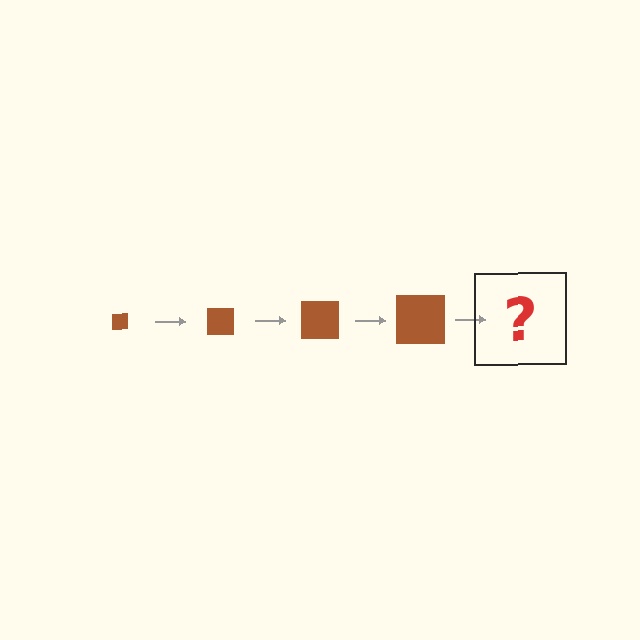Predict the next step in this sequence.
The next step is a brown square, larger than the previous one.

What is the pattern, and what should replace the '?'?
The pattern is that the square gets progressively larger each step. The '?' should be a brown square, larger than the previous one.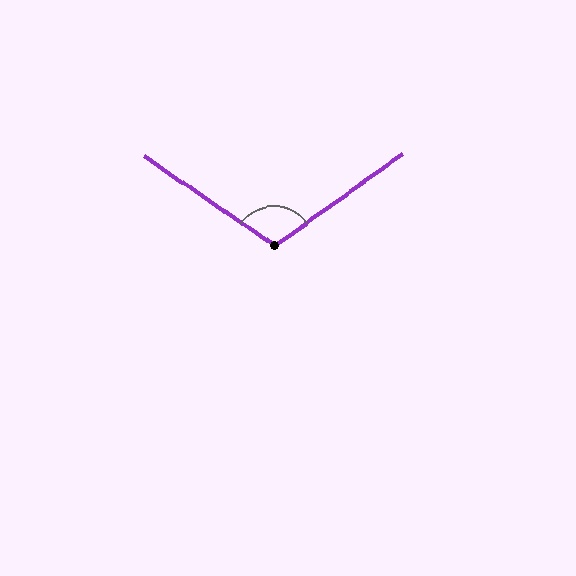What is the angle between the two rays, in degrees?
Approximately 110 degrees.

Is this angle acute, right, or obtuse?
It is obtuse.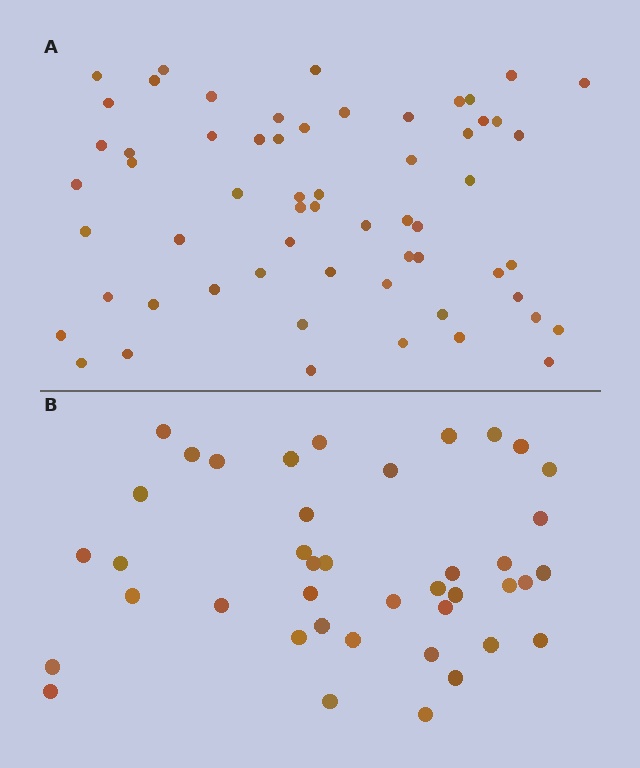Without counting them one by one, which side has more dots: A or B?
Region A (the top region) has more dots.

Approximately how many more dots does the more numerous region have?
Region A has approximately 20 more dots than region B.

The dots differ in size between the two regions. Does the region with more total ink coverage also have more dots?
No. Region B has more total ink coverage because its dots are larger, but region A actually contains more individual dots. Total area can be misleading — the number of items is what matters here.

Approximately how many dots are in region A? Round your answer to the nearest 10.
About 60 dots.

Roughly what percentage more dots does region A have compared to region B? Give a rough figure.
About 45% more.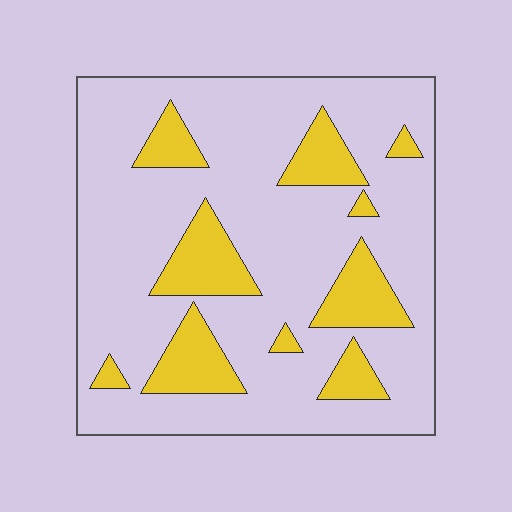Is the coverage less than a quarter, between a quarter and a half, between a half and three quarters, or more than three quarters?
Less than a quarter.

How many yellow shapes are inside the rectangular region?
10.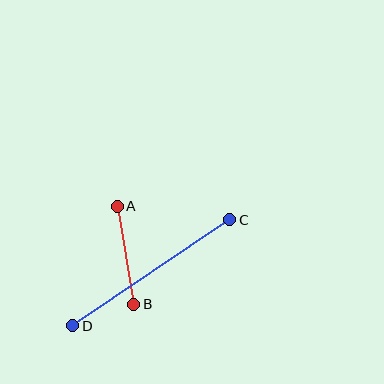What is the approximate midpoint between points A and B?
The midpoint is at approximately (125, 255) pixels.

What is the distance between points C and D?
The distance is approximately 190 pixels.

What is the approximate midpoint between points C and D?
The midpoint is at approximately (151, 273) pixels.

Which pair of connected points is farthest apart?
Points C and D are farthest apart.